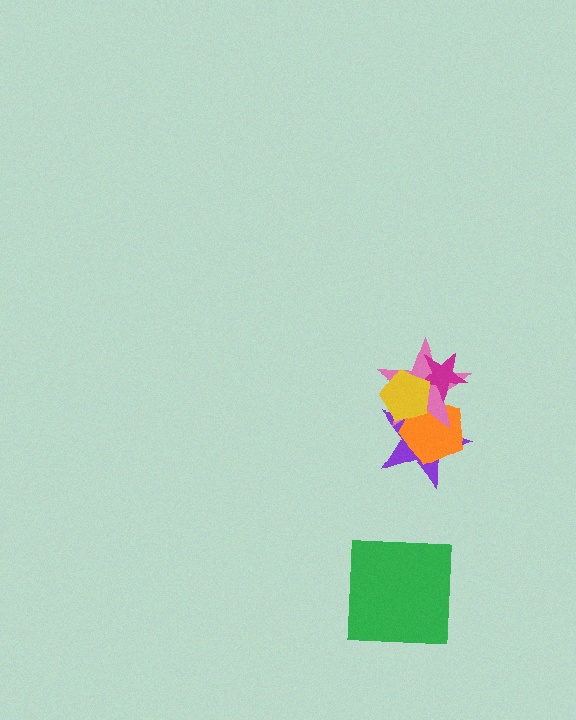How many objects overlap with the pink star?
4 objects overlap with the pink star.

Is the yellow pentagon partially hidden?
No, no other shape covers it.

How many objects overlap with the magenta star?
3 objects overlap with the magenta star.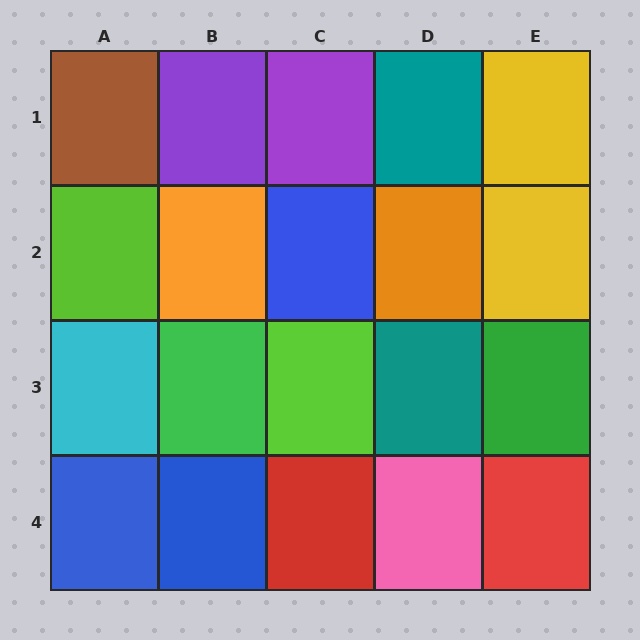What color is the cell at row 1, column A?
Brown.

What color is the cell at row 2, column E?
Yellow.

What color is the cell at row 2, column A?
Lime.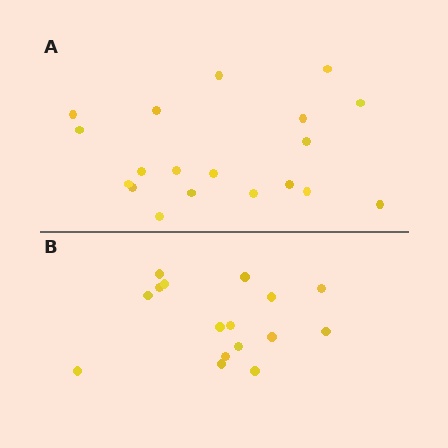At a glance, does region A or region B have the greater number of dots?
Region A (the top region) has more dots.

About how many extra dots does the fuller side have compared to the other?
Region A has just a few more — roughly 2 or 3 more dots than region B.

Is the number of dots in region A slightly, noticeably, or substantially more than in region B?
Region A has only slightly more — the two regions are fairly close. The ratio is roughly 1.2 to 1.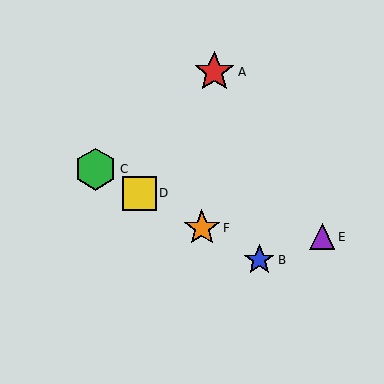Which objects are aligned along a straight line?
Objects B, C, D, F are aligned along a straight line.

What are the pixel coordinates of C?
Object C is at (96, 169).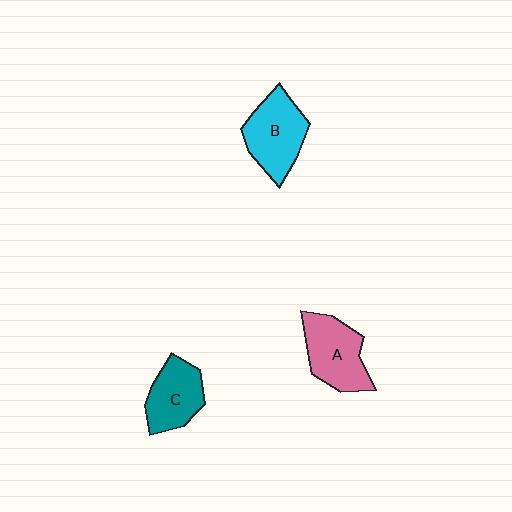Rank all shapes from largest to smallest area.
From largest to smallest: B (cyan), A (pink), C (teal).